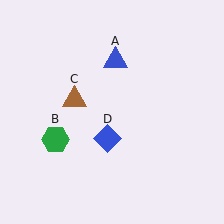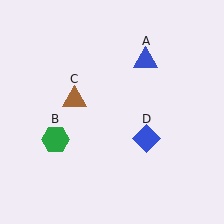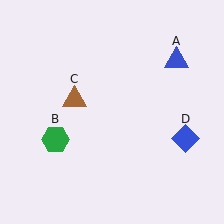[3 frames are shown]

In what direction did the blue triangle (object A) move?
The blue triangle (object A) moved right.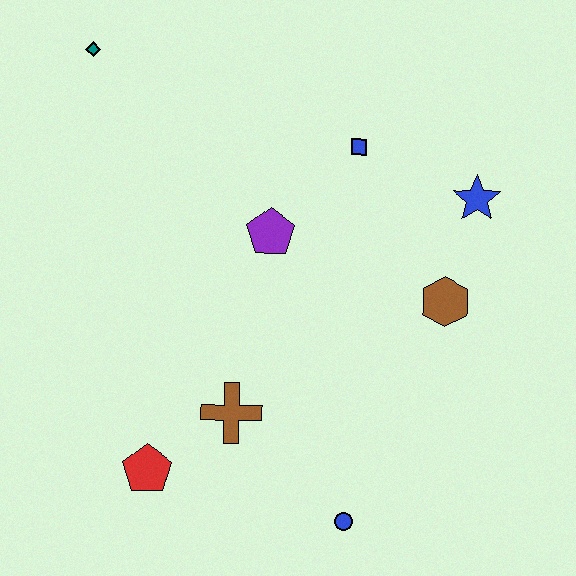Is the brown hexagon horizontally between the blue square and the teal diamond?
No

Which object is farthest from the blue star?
The red pentagon is farthest from the blue star.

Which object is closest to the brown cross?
The red pentagon is closest to the brown cross.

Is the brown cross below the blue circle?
No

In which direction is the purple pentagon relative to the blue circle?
The purple pentagon is above the blue circle.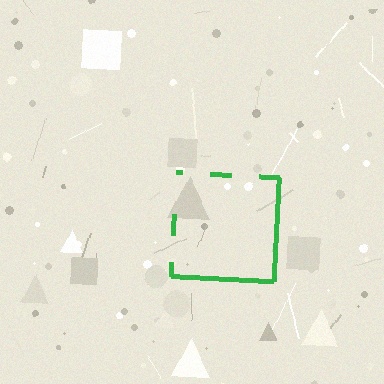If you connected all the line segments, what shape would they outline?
They would outline a square.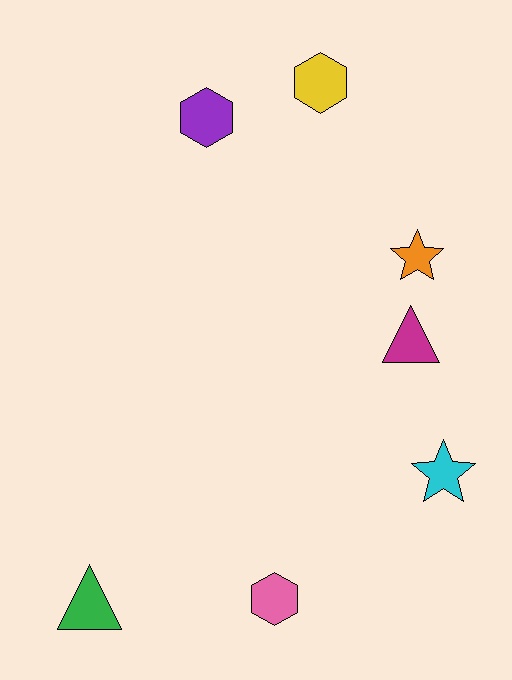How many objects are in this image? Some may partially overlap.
There are 7 objects.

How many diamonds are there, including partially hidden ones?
There are no diamonds.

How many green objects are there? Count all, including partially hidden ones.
There is 1 green object.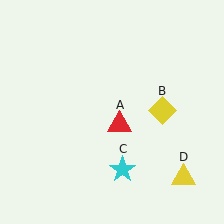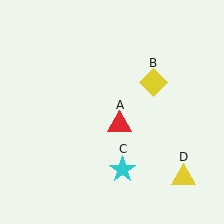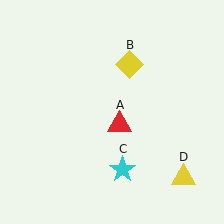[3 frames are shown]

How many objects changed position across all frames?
1 object changed position: yellow diamond (object B).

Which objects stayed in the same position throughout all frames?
Red triangle (object A) and cyan star (object C) and yellow triangle (object D) remained stationary.